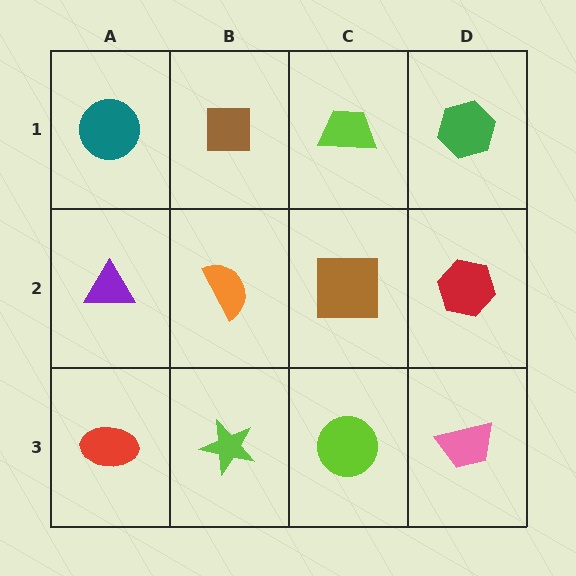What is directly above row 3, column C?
A brown square.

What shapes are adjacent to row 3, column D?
A red hexagon (row 2, column D), a lime circle (row 3, column C).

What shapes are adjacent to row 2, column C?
A lime trapezoid (row 1, column C), a lime circle (row 3, column C), an orange semicircle (row 2, column B), a red hexagon (row 2, column D).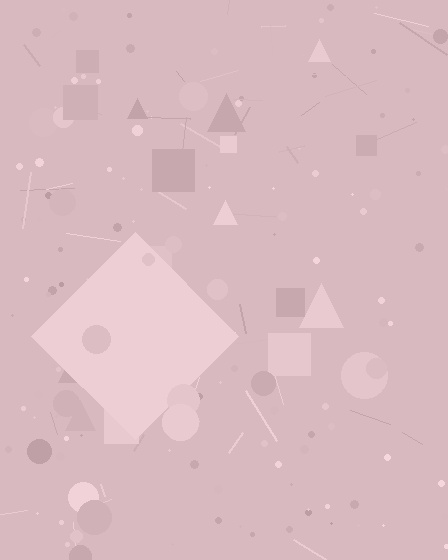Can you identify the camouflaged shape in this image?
The camouflaged shape is a diamond.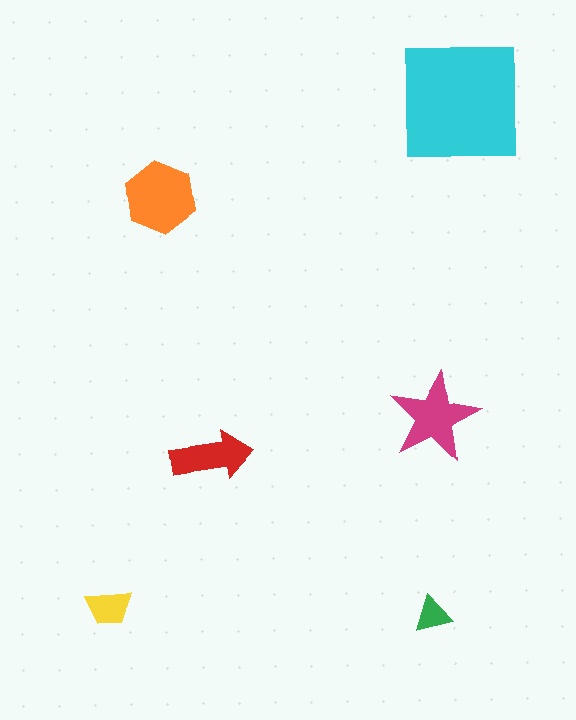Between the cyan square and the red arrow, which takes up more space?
The cyan square.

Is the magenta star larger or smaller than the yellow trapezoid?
Larger.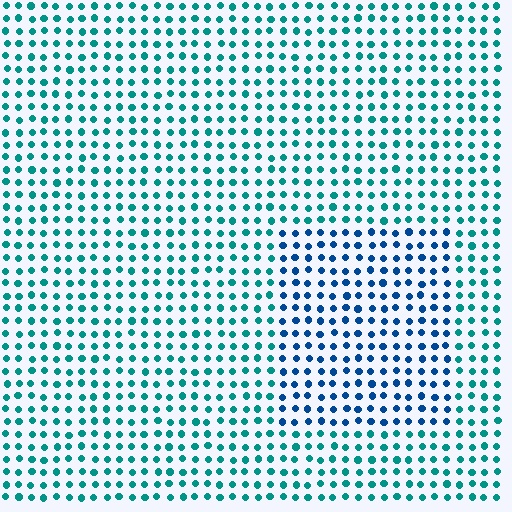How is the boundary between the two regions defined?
The boundary is defined purely by a slight shift in hue (about 37 degrees). Spacing, size, and orientation are identical on both sides.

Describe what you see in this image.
The image is filled with small teal elements in a uniform arrangement. A rectangle-shaped region is visible where the elements are tinted to a slightly different hue, forming a subtle color boundary.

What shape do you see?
I see a rectangle.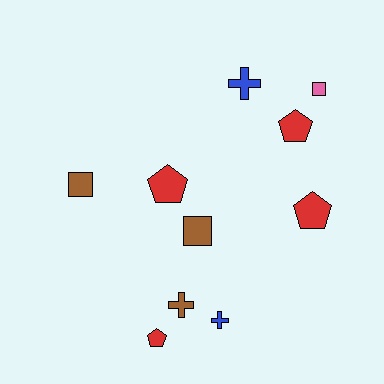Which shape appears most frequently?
Pentagon, with 4 objects.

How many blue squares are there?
There are no blue squares.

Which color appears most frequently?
Red, with 4 objects.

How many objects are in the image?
There are 10 objects.